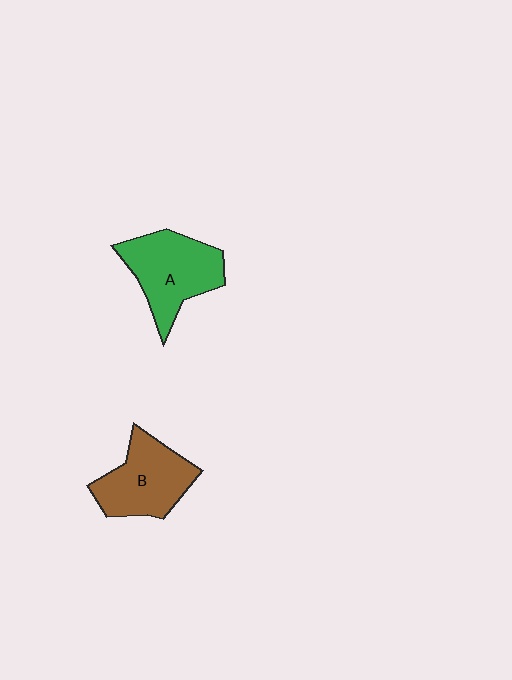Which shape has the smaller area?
Shape B (brown).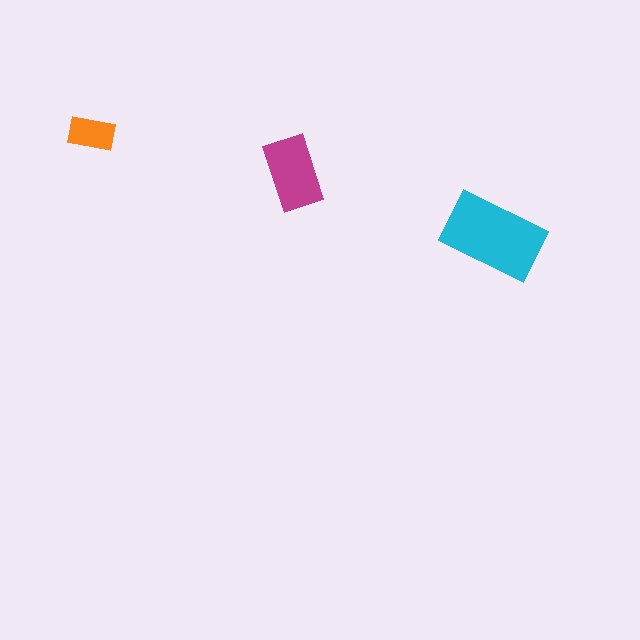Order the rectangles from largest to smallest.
the cyan one, the magenta one, the orange one.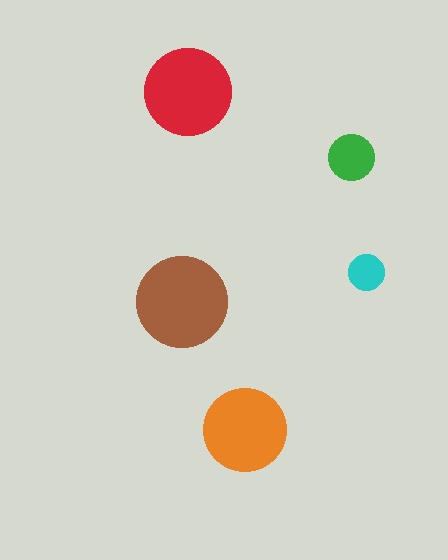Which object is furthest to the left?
The brown circle is leftmost.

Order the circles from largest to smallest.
the brown one, the red one, the orange one, the green one, the cyan one.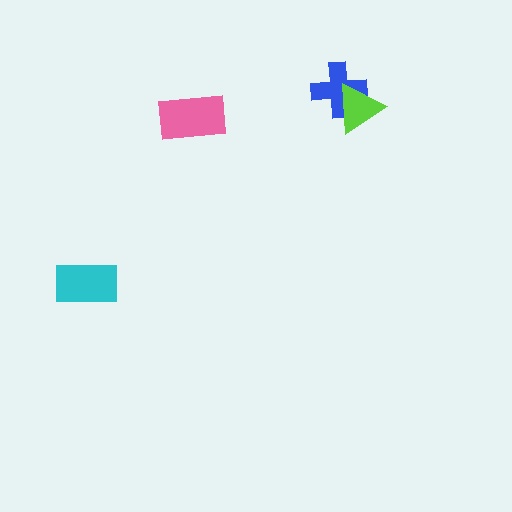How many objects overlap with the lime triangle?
1 object overlaps with the lime triangle.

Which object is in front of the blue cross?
The lime triangle is in front of the blue cross.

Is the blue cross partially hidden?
Yes, it is partially covered by another shape.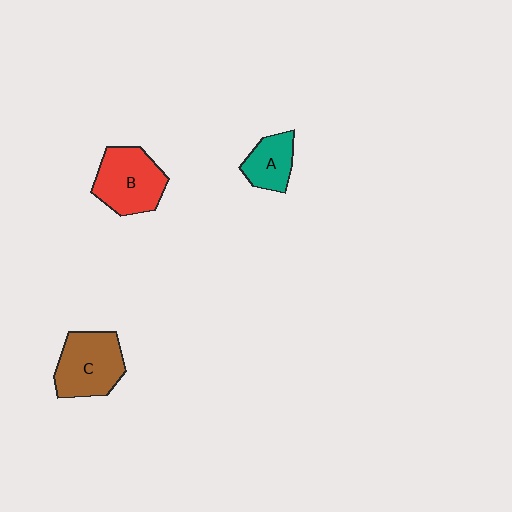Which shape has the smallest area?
Shape A (teal).